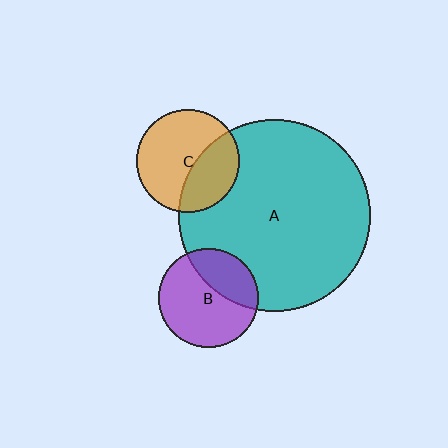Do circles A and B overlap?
Yes.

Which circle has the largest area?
Circle A (teal).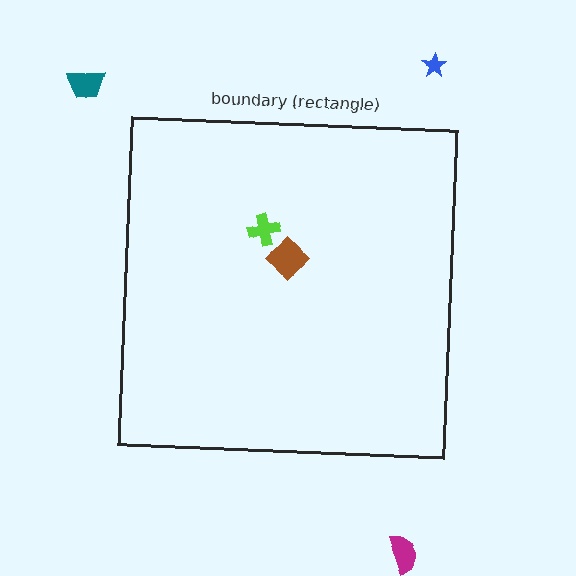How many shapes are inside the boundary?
2 inside, 3 outside.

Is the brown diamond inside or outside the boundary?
Inside.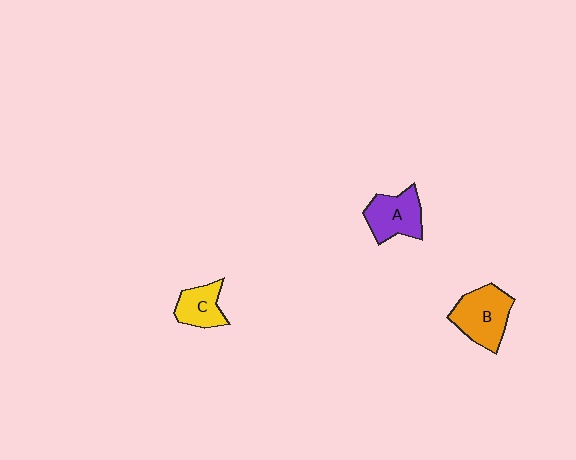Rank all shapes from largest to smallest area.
From largest to smallest: B (orange), A (purple), C (yellow).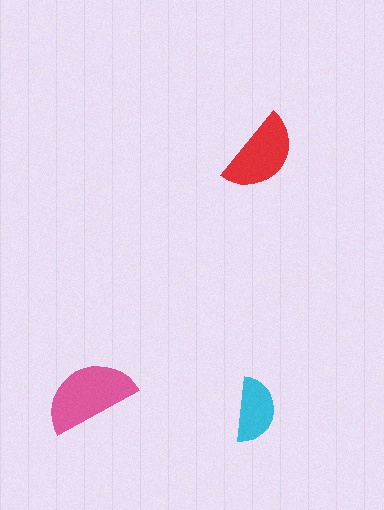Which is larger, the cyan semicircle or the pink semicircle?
The pink one.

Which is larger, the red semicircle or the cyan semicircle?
The red one.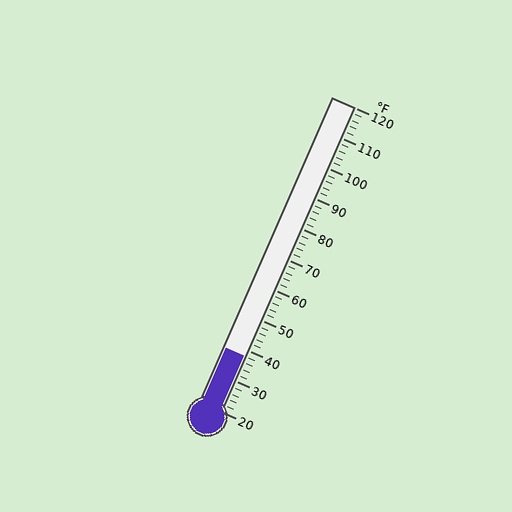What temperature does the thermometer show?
The thermometer shows approximately 38°F.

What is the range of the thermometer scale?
The thermometer scale ranges from 20°F to 120°F.